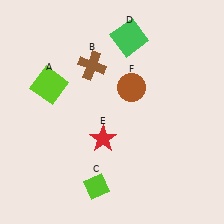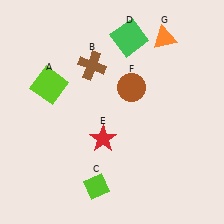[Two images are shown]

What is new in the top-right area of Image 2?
An orange triangle (G) was added in the top-right area of Image 2.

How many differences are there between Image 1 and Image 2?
There is 1 difference between the two images.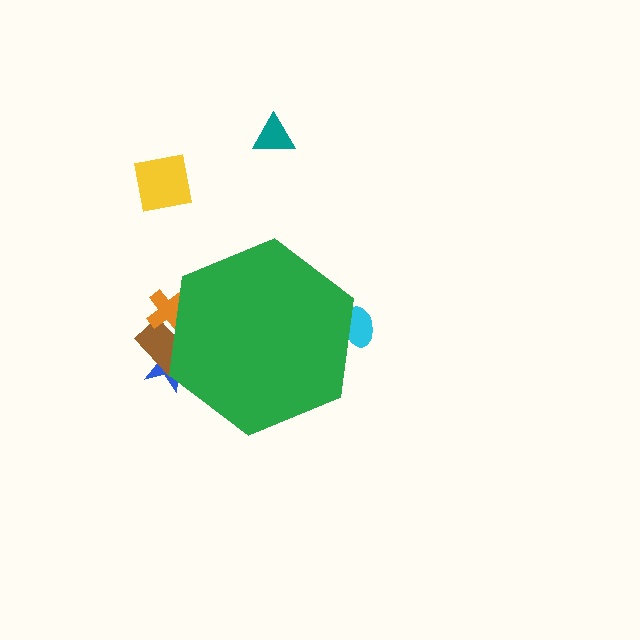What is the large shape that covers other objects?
A green hexagon.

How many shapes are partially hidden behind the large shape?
4 shapes are partially hidden.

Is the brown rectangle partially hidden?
Yes, the brown rectangle is partially hidden behind the green hexagon.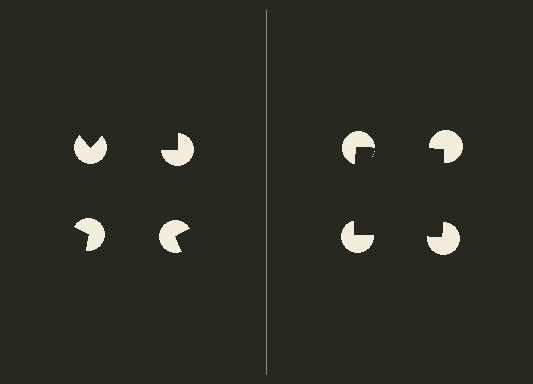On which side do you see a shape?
An illusory square appears on the right side. On the left side the wedge cuts are rotated, so no coherent shape forms.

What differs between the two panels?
The pac-man discs are positioned identically on both sides; only the wedge orientations differ. On the right they align to a square; on the left they are misaligned.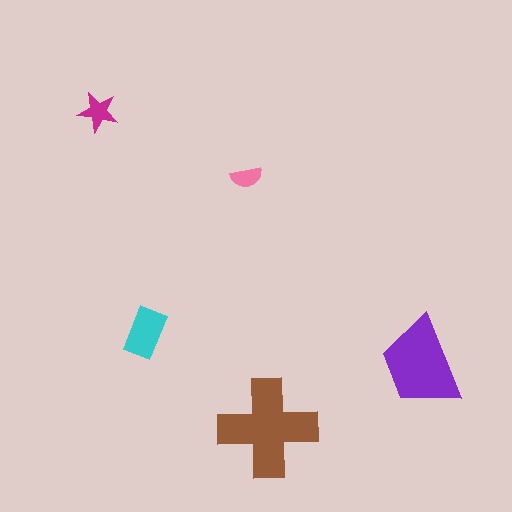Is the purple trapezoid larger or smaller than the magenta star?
Larger.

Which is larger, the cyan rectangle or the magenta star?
The cyan rectangle.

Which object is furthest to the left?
The magenta star is leftmost.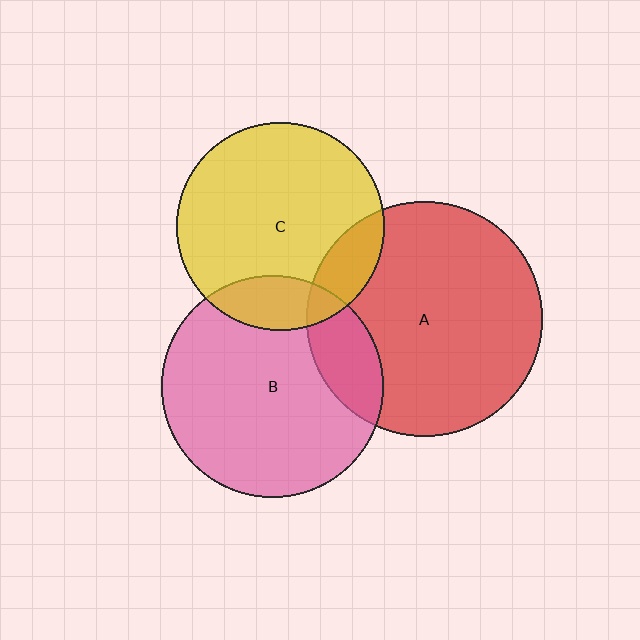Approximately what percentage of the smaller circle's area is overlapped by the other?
Approximately 15%.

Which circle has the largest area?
Circle A (red).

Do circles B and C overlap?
Yes.